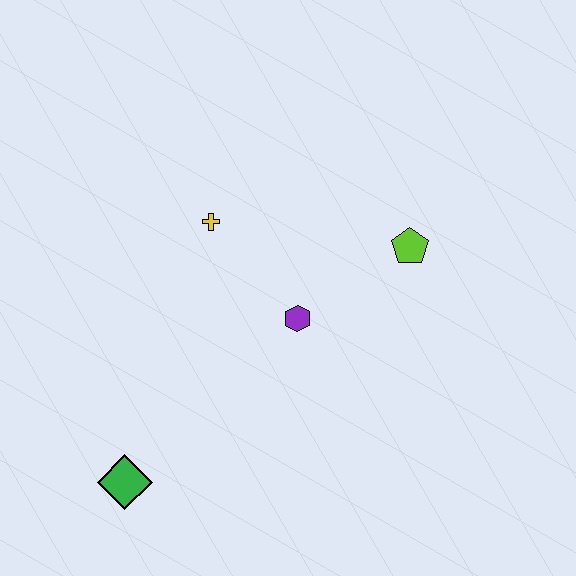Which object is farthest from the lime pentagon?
The green diamond is farthest from the lime pentagon.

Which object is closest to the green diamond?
The purple hexagon is closest to the green diamond.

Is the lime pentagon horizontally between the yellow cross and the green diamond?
No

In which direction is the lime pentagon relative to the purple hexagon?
The lime pentagon is to the right of the purple hexagon.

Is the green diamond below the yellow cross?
Yes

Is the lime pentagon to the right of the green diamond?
Yes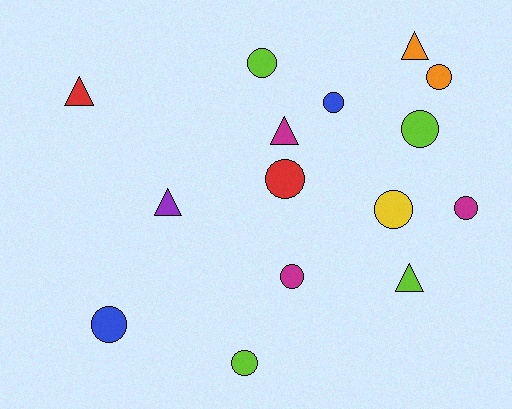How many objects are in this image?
There are 15 objects.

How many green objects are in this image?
There are no green objects.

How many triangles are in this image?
There are 5 triangles.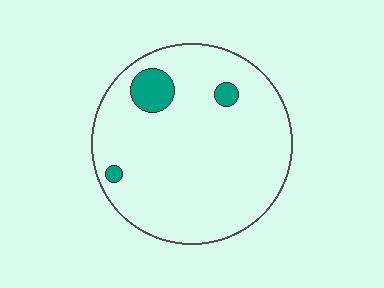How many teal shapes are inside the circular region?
3.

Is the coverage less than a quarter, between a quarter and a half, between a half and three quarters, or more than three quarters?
Less than a quarter.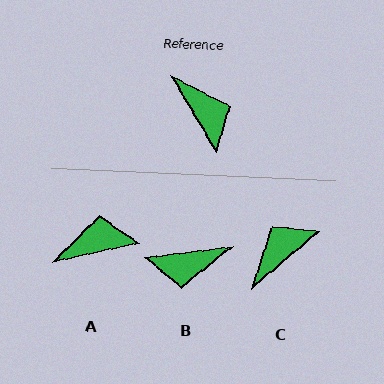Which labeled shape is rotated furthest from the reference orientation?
B, about 114 degrees away.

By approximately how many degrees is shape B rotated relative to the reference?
Approximately 114 degrees clockwise.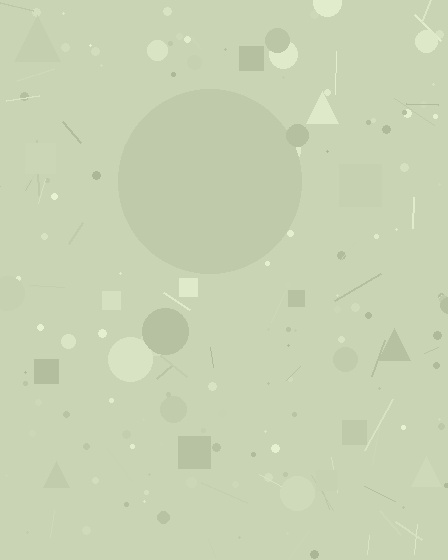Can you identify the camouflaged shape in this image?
The camouflaged shape is a circle.